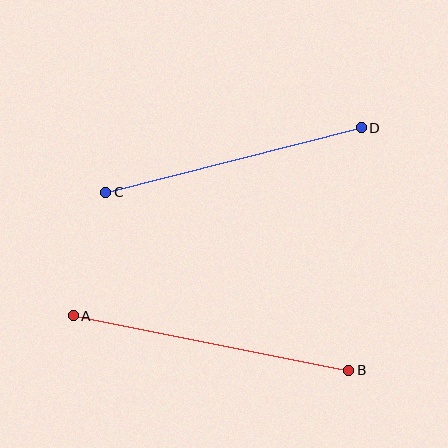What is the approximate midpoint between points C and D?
The midpoint is at approximately (234, 160) pixels.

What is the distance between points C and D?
The distance is approximately 264 pixels.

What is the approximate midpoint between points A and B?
The midpoint is at approximately (211, 343) pixels.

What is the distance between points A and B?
The distance is approximately 281 pixels.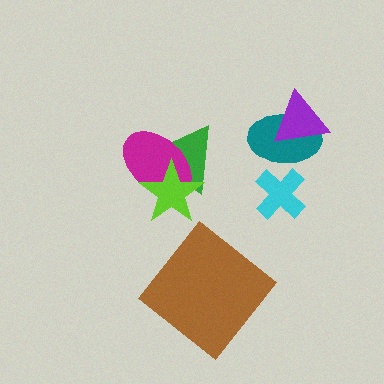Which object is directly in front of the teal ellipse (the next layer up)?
The cyan cross is directly in front of the teal ellipse.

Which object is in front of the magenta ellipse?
The lime star is in front of the magenta ellipse.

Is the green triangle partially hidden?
Yes, it is partially covered by another shape.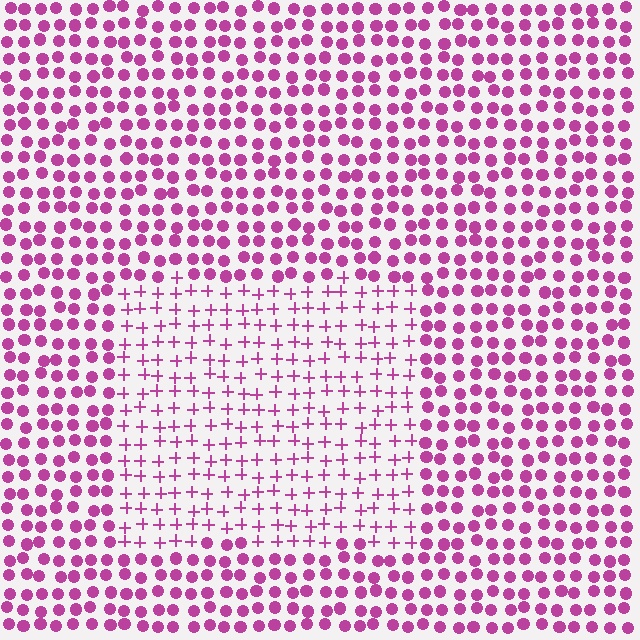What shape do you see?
I see a rectangle.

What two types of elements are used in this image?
The image uses plus signs inside the rectangle region and circles outside it.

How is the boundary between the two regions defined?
The boundary is defined by a change in element shape: plus signs inside vs. circles outside. All elements share the same color and spacing.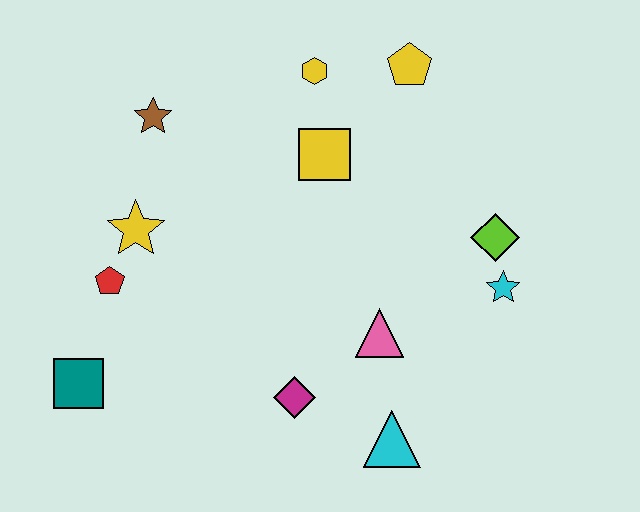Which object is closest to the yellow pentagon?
The yellow hexagon is closest to the yellow pentagon.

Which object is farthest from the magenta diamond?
The yellow pentagon is farthest from the magenta diamond.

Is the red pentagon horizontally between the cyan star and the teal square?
Yes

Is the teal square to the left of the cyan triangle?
Yes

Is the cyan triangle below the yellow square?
Yes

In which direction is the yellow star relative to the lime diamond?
The yellow star is to the left of the lime diamond.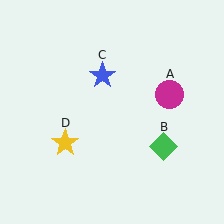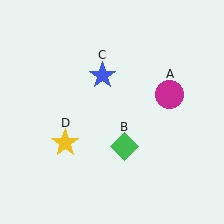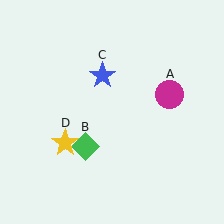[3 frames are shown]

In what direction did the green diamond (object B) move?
The green diamond (object B) moved left.